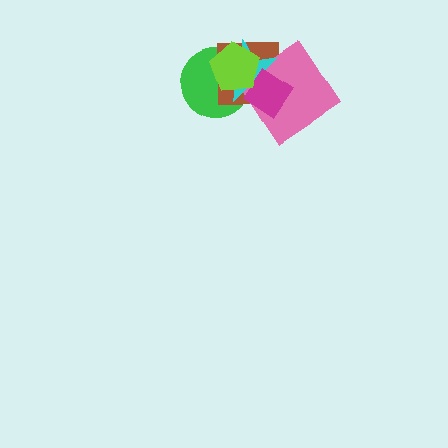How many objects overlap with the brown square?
5 objects overlap with the brown square.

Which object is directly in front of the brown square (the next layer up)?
The pink diamond is directly in front of the brown square.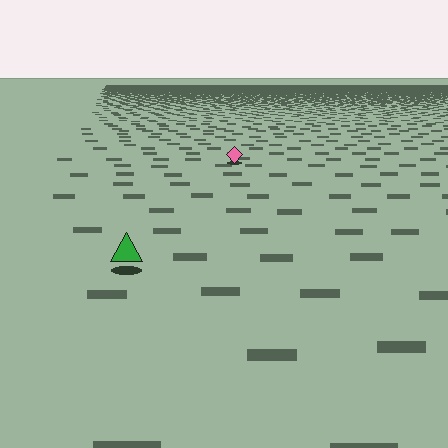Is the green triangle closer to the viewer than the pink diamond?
Yes. The green triangle is closer — you can tell from the texture gradient: the ground texture is coarser near it.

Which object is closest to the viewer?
The green triangle is closest. The texture marks near it are larger and more spread out.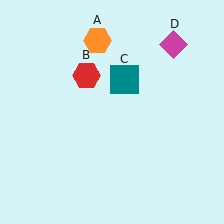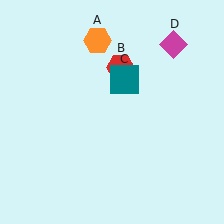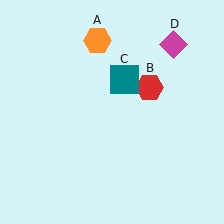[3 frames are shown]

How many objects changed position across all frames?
1 object changed position: red hexagon (object B).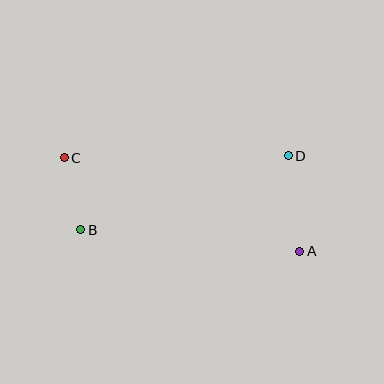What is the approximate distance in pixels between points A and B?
The distance between A and B is approximately 220 pixels.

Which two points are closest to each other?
Points B and C are closest to each other.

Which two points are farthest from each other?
Points A and C are farthest from each other.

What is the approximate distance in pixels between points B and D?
The distance between B and D is approximately 220 pixels.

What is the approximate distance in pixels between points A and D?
The distance between A and D is approximately 96 pixels.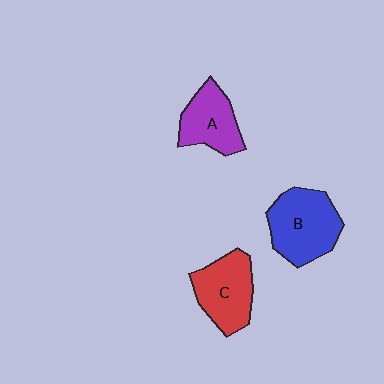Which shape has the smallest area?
Shape A (purple).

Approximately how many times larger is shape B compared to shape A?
Approximately 1.4 times.